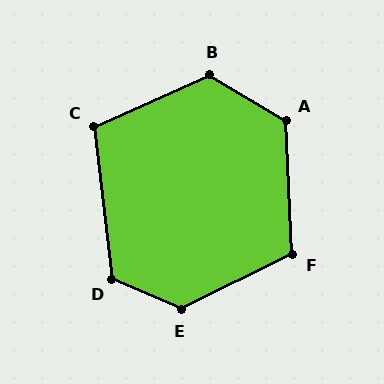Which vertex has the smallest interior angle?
C, at approximately 107 degrees.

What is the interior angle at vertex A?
Approximately 123 degrees (obtuse).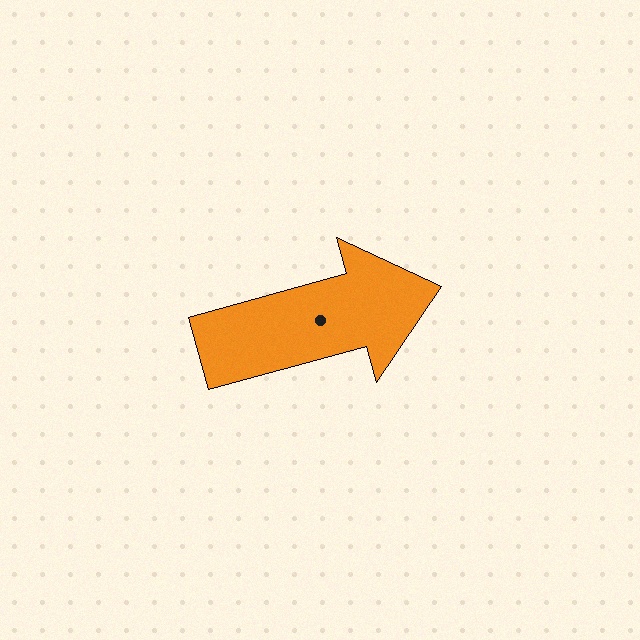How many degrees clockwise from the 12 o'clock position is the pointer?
Approximately 75 degrees.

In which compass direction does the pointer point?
East.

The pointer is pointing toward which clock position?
Roughly 2 o'clock.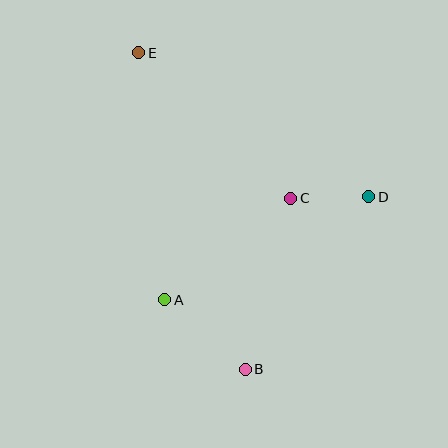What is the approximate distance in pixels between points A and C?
The distance between A and C is approximately 161 pixels.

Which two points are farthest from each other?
Points B and E are farthest from each other.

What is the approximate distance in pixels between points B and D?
The distance between B and D is approximately 212 pixels.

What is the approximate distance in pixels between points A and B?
The distance between A and B is approximately 107 pixels.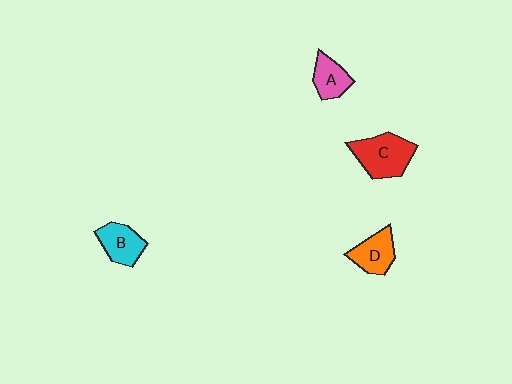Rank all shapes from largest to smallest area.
From largest to smallest: C (red), D (orange), B (cyan), A (pink).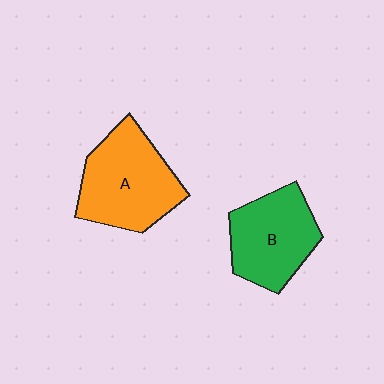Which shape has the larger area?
Shape A (orange).